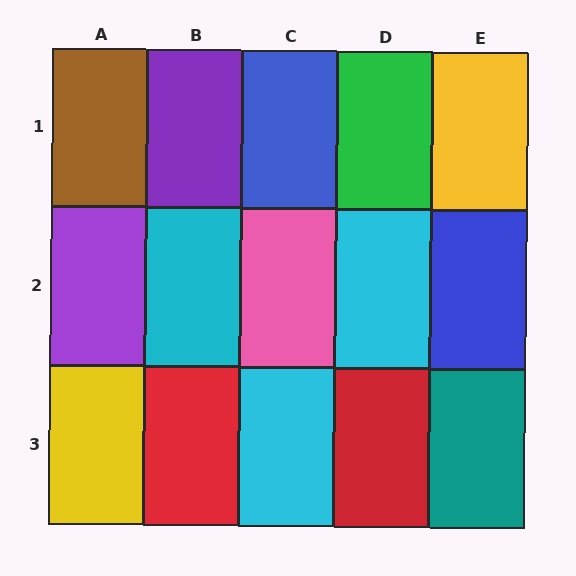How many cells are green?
1 cell is green.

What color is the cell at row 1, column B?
Purple.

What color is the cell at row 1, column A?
Brown.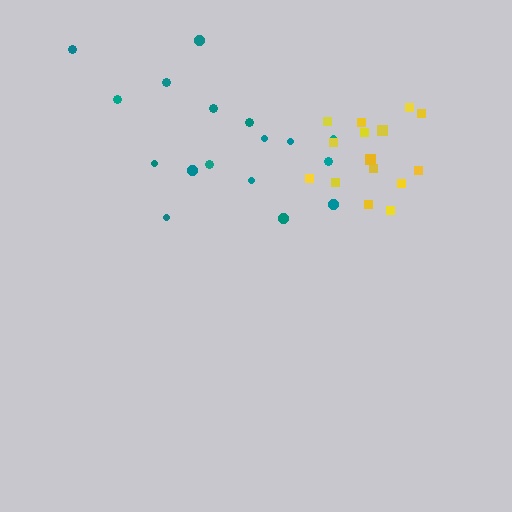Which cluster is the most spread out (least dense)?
Teal.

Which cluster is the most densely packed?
Yellow.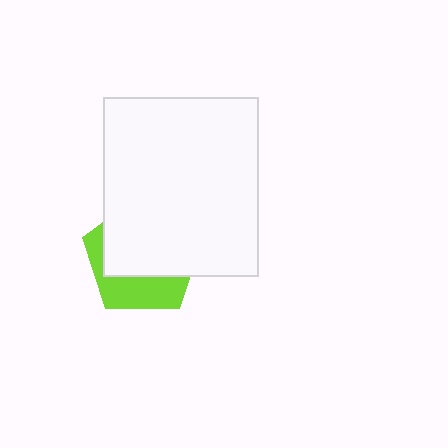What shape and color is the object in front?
The object in front is a white rectangle.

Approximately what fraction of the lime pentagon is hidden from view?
Roughly 64% of the lime pentagon is hidden behind the white rectangle.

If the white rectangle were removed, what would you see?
You would see the complete lime pentagon.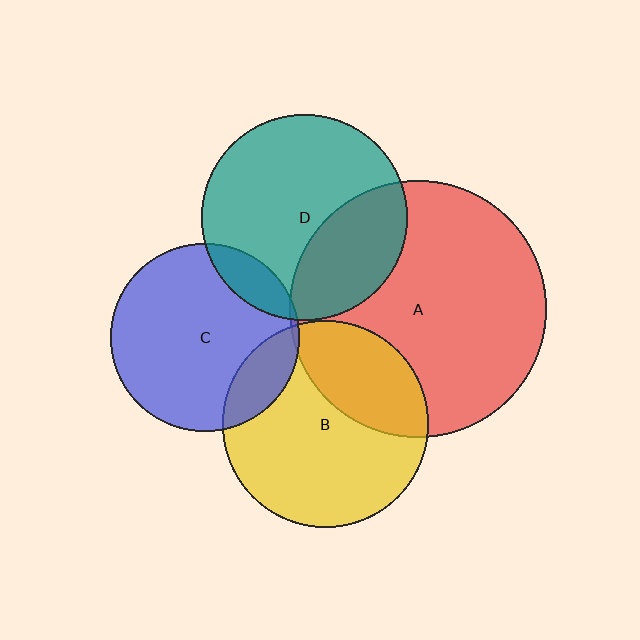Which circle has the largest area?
Circle A (red).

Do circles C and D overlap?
Yes.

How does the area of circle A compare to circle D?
Approximately 1.6 times.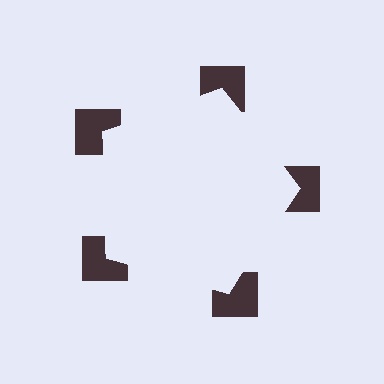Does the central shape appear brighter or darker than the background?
It typically appears slightly brighter than the background, even though no actual brightness change is drawn.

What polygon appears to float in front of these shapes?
An illusory pentagon — its edges are inferred from the aligned wedge cuts in the notched squares, not physically drawn.